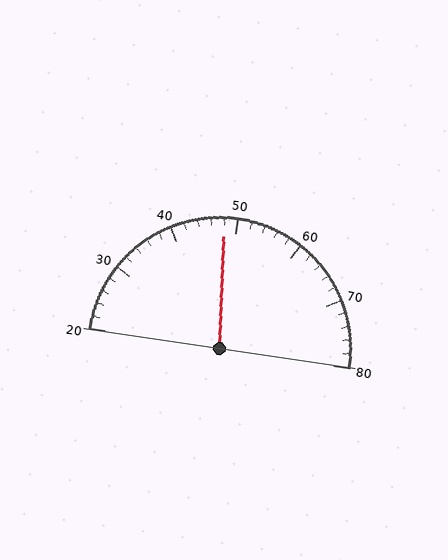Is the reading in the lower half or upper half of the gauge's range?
The reading is in the lower half of the range (20 to 80).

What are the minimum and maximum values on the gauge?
The gauge ranges from 20 to 80.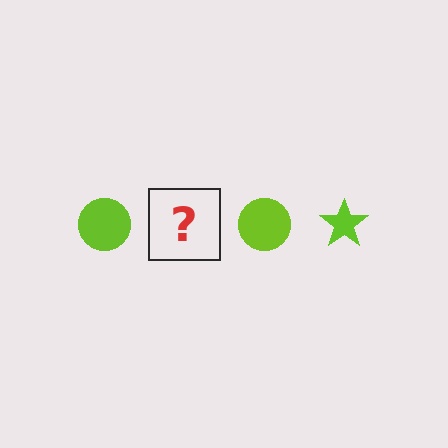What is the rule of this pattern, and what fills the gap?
The rule is that the pattern cycles through circle, star shapes in lime. The gap should be filled with a lime star.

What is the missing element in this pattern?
The missing element is a lime star.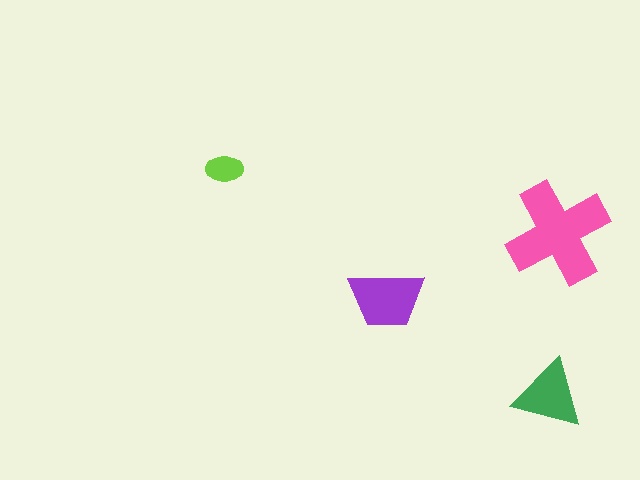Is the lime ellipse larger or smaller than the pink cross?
Smaller.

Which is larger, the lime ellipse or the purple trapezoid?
The purple trapezoid.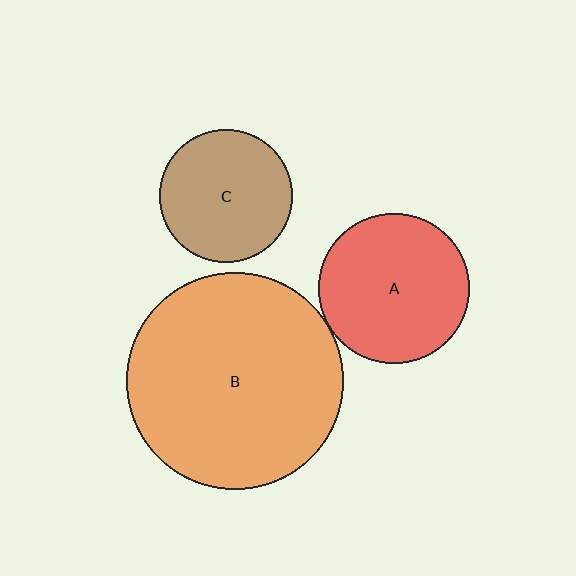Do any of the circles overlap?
No, none of the circles overlap.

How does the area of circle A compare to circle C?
Approximately 1.3 times.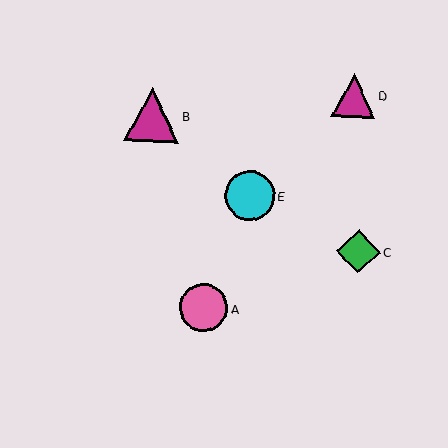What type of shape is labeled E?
Shape E is a cyan circle.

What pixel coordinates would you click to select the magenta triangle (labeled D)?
Click at (354, 95) to select the magenta triangle D.